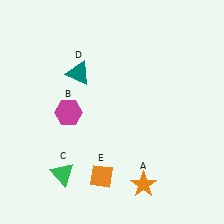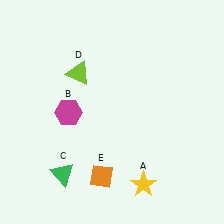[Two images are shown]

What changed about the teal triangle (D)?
In Image 1, D is teal. In Image 2, it changed to lime.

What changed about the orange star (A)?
In Image 1, A is orange. In Image 2, it changed to yellow.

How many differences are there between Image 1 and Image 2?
There are 2 differences between the two images.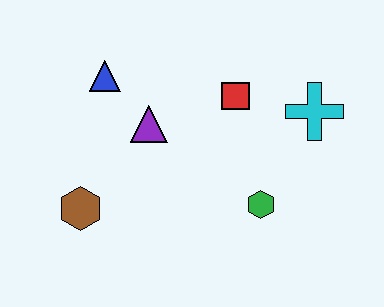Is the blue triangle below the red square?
No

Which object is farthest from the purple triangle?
The cyan cross is farthest from the purple triangle.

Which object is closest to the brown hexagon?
The purple triangle is closest to the brown hexagon.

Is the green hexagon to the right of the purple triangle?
Yes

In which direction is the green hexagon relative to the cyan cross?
The green hexagon is below the cyan cross.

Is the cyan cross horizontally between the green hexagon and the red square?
No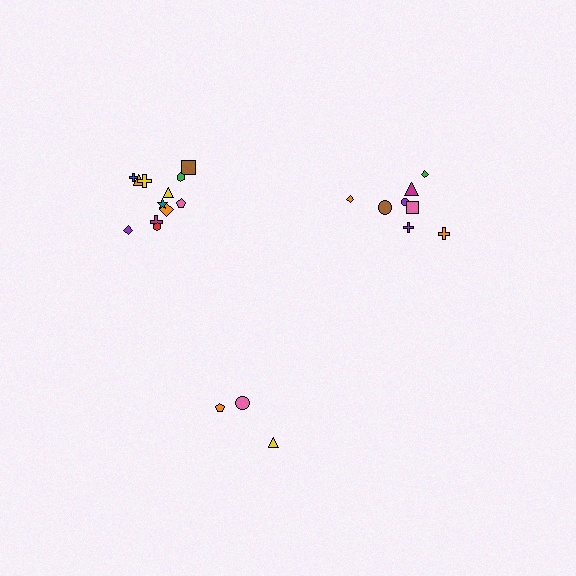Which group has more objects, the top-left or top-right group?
The top-left group.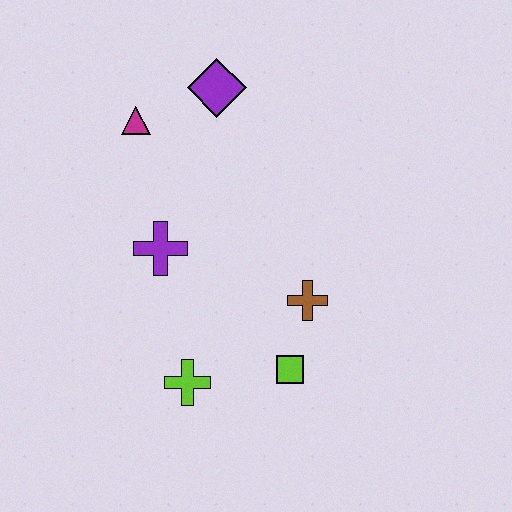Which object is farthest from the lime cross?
The purple diamond is farthest from the lime cross.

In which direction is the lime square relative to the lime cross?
The lime square is to the right of the lime cross.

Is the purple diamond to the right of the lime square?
No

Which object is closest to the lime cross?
The lime square is closest to the lime cross.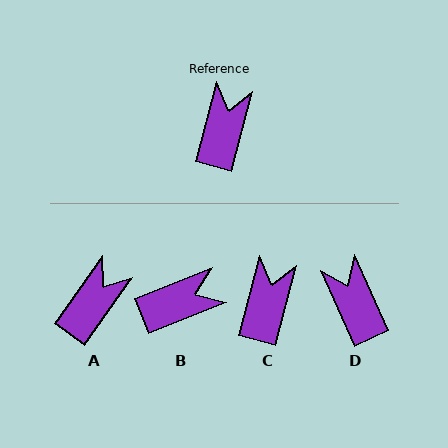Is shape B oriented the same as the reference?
No, it is off by about 54 degrees.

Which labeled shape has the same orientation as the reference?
C.